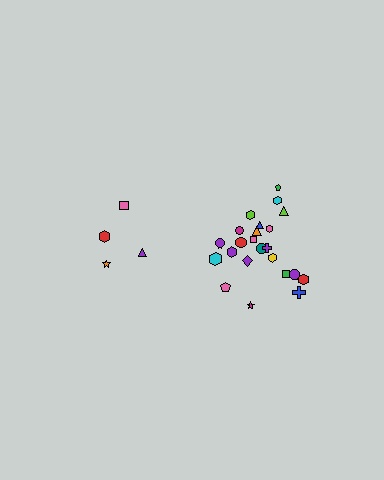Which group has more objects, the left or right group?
The right group.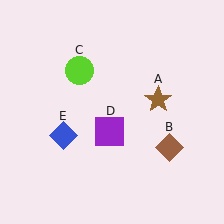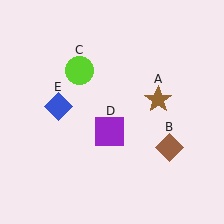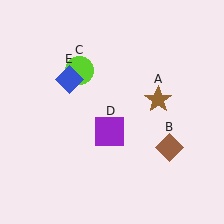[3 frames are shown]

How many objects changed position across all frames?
1 object changed position: blue diamond (object E).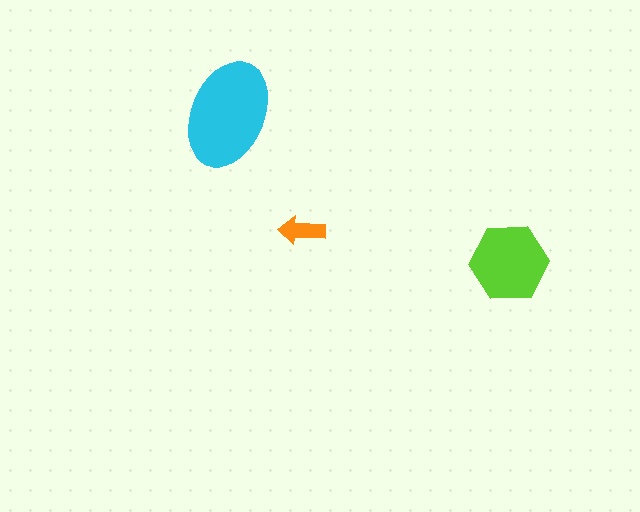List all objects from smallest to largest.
The orange arrow, the lime hexagon, the cyan ellipse.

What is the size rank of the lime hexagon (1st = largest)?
2nd.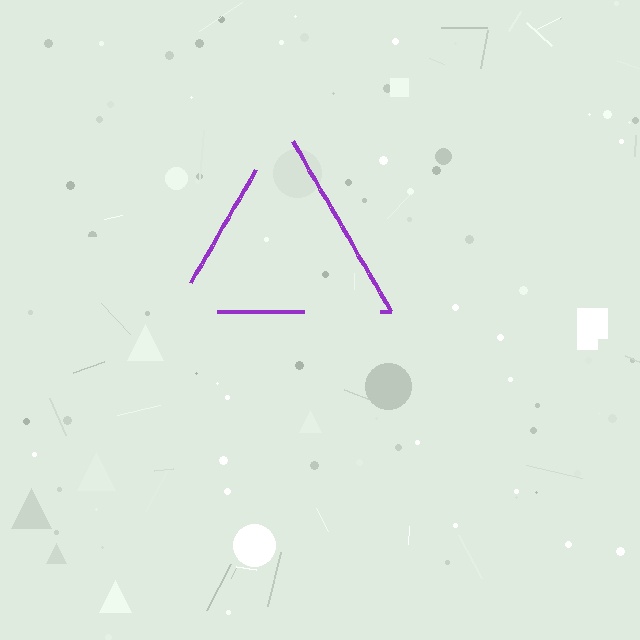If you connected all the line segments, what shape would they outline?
They would outline a triangle.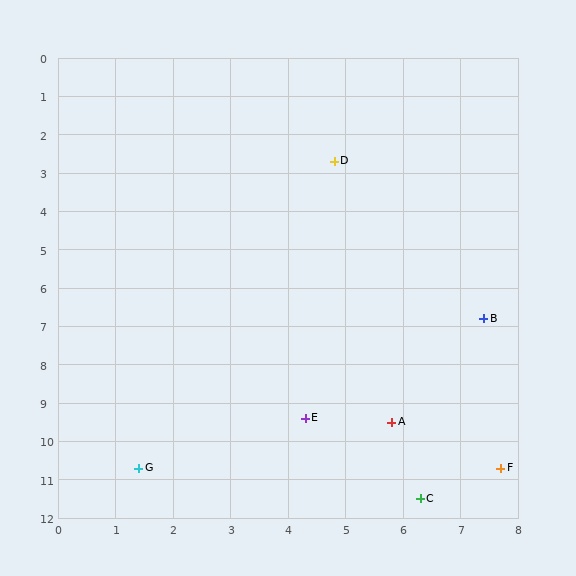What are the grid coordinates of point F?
Point F is at approximately (7.7, 10.7).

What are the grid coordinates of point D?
Point D is at approximately (4.8, 2.7).